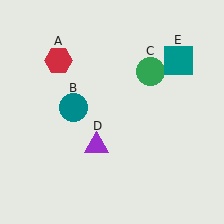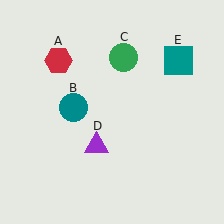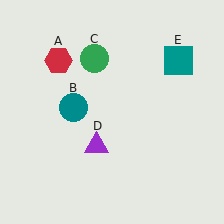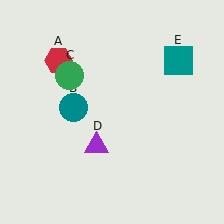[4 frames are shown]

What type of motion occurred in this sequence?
The green circle (object C) rotated counterclockwise around the center of the scene.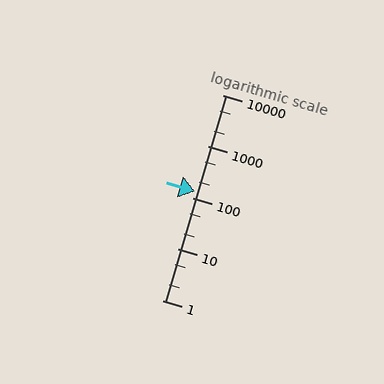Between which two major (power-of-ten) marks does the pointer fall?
The pointer is between 100 and 1000.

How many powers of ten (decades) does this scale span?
The scale spans 4 decades, from 1 to 10000.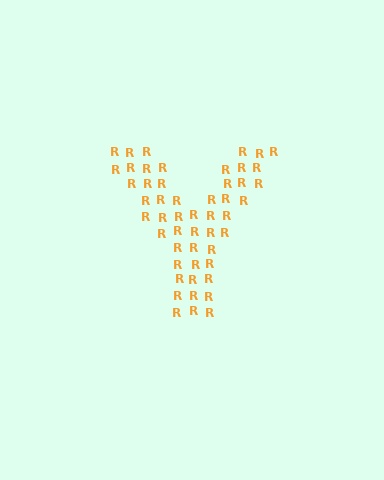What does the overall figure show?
The overall figure shows the letter Y.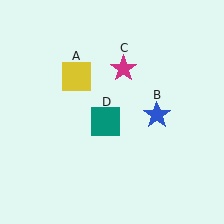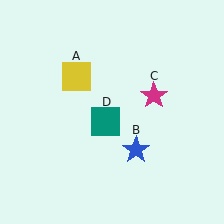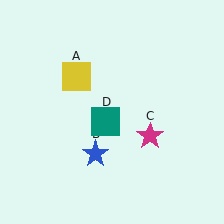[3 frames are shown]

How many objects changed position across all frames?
2 objects changed position: blue star (object B), magenta star (object C).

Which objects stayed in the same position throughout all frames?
Yellow square (object A) and teal square (object D) remained stationary.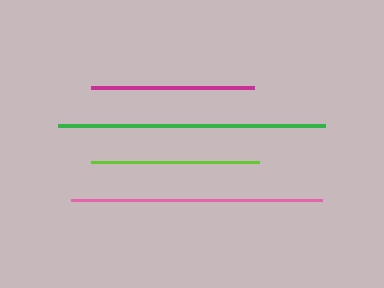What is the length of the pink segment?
The pink segment is approximately 252 pixels long.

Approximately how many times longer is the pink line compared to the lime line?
The pink line is approximately 1.5 times the length of the lime line.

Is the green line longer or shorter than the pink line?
The green line is longer than the pink line.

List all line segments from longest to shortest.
From longest to shortest: green, pink, lime, magenta.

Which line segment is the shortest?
The magenta line is the shortest at approximately 163 pixels.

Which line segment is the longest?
The green line is the longest at approximately 267 pixels.